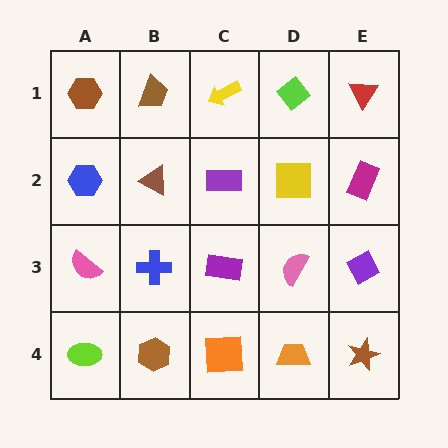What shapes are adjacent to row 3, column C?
A purple rectangle (row 2, column C), an orange square (row 4, column C), a blue cross (row 3, column B), a pink semicircle (row 3, column D).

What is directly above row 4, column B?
A blue cross.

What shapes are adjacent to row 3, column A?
A blue hexagon (row 2, column A), a lime ellipse (row 4, column A), a blue cross (row 3, column B).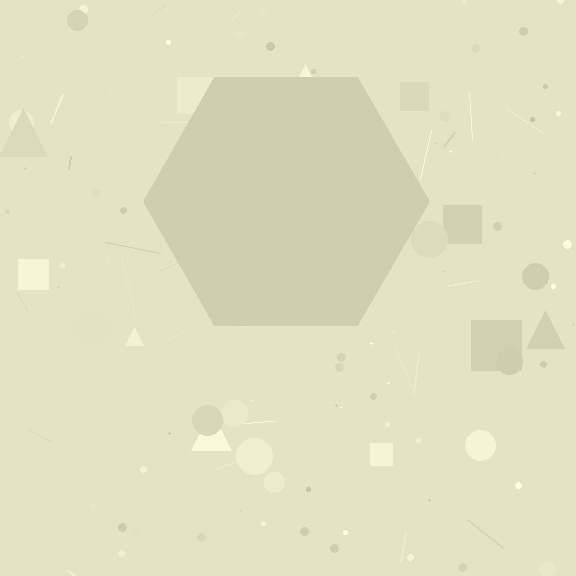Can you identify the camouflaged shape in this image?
The camouflaged shape is a hexagon.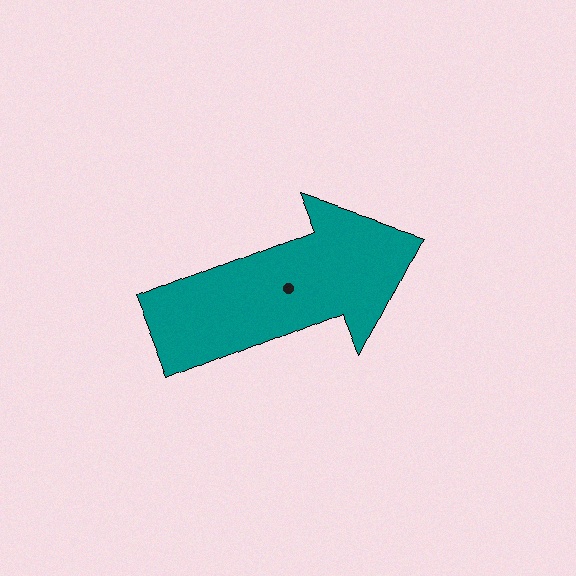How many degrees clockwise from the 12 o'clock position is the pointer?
Approximately 68 degrees.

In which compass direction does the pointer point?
East.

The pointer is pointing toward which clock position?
Roughly 2 o'clock.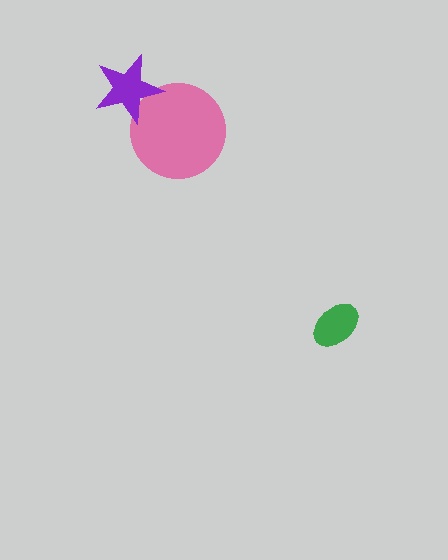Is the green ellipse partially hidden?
No, no other shape covers it.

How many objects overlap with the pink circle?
1 object overlaps with the pink circle.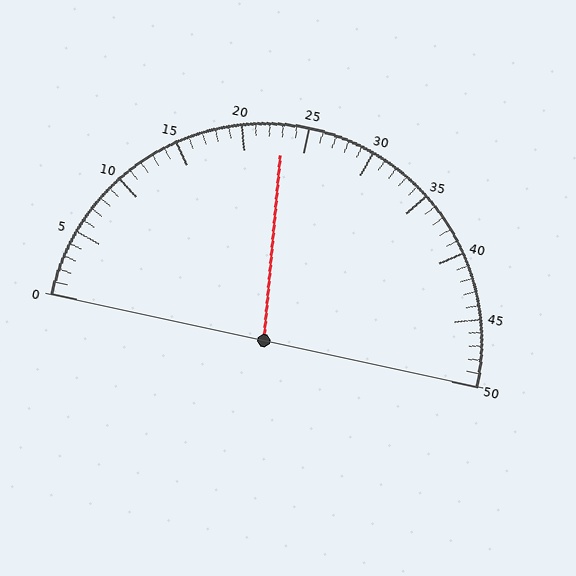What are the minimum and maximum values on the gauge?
The gauge ranges from 0 to 50.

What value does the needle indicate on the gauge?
The needle indicates approximately 23.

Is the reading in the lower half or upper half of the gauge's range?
The reading is in the lower half of the range (0 to 50).